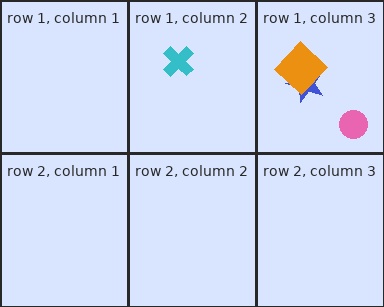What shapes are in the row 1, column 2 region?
The cyan cross.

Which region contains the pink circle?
The row 1, column 3 region.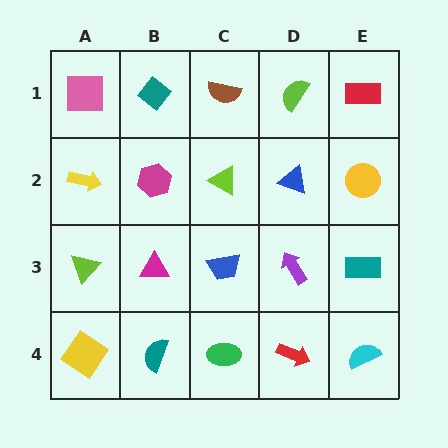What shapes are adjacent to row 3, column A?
A yellow arrow (row 2, column A), a yellow diamond (row 4, column A), a magenta triangle (row 3, column B).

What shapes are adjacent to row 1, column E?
A yellow circle (row 2, column E), a lime semicircle (row 1, column D).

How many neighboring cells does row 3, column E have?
3.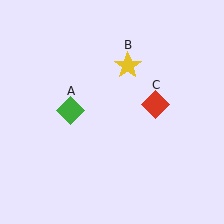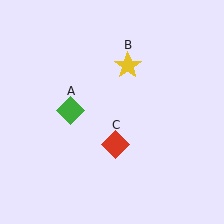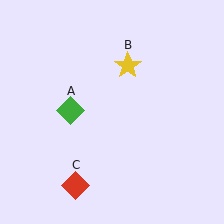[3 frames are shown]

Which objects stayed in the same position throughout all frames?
Green diamond (object A) and yellow star (object B) remained stationary.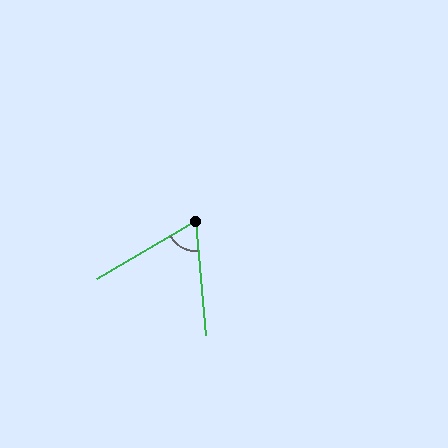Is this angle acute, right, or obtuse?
It is acute.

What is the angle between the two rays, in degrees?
Approximately 65 degrees.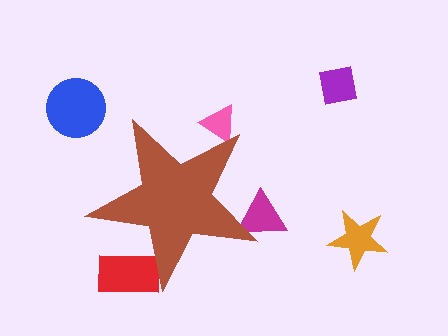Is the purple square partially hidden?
No, the purple square is fully visible.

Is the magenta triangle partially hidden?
Yes, the magenta triangle is partially hidden behind the brown star.